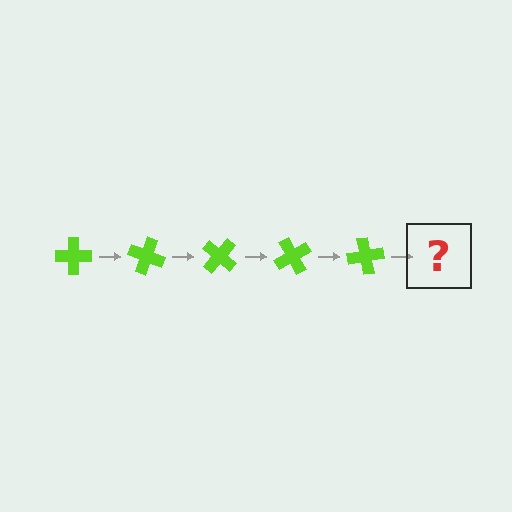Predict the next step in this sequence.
The next step is a lime cross rotated 100 degrees.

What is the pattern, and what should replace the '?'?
The pattern is that the cross rotates 20 degrees each step. The '?' should be a lime cross rotated 100 degrees.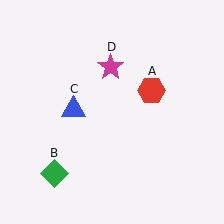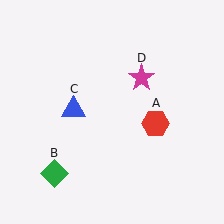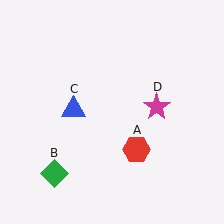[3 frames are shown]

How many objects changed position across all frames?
2 objects changed position: red hexagon (object A), magenta star (object D).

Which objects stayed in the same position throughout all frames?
Green diamond (object B) and blue triangle (object C) remained stationary.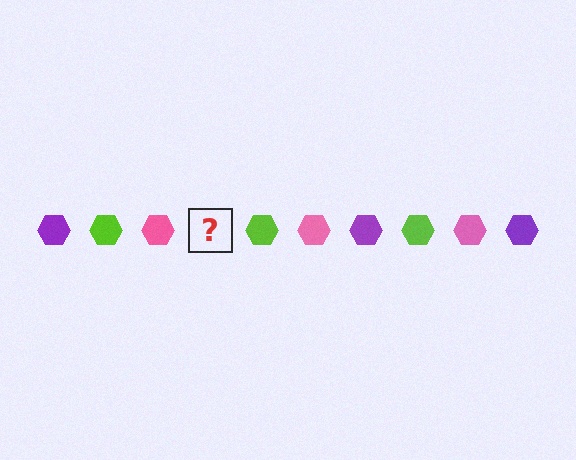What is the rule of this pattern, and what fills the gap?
The rule is that the pattern cycles through purple, lime, pink hexagons. The gap should be filled with a purple hexagon.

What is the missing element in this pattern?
The missing element is a purple hexagon.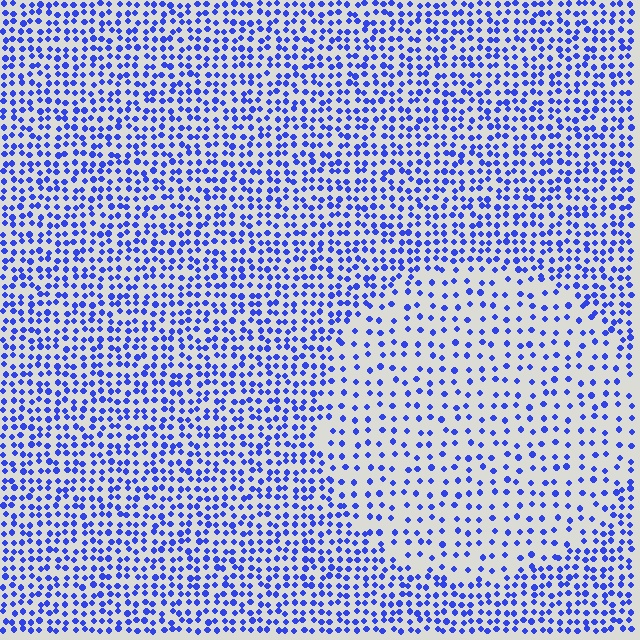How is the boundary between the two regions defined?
The boundary is defined by a change in element density (approximately 2.0x ratio). All elements are the same color, size, and shape.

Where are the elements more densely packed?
The elements are more densely packed outside the circle boundary.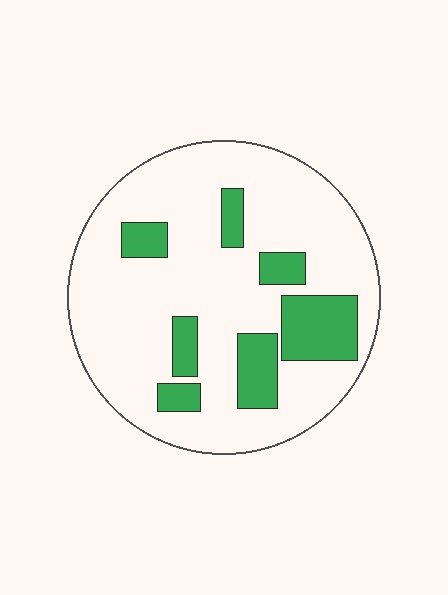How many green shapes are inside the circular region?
7.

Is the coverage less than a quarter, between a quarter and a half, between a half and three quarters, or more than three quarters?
Less than a quarter.